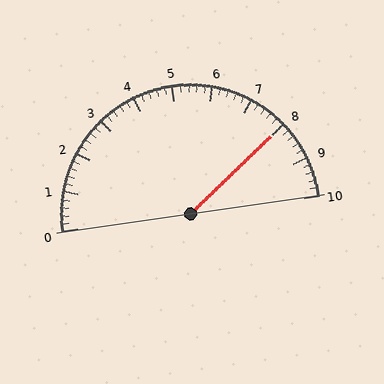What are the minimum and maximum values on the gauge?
The gauge ranges from 0 to 10.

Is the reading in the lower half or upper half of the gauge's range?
The reading is in the upper half of the range (0 to 10).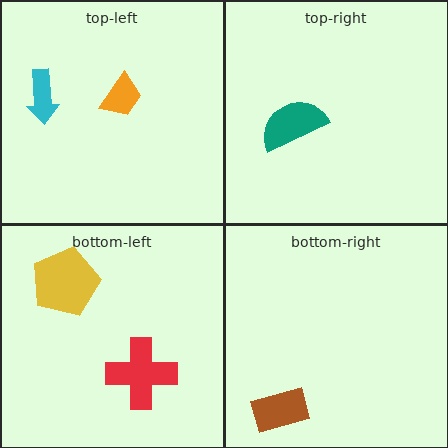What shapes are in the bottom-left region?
The red cross, the yellow pentagon.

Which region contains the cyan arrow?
The top-left region.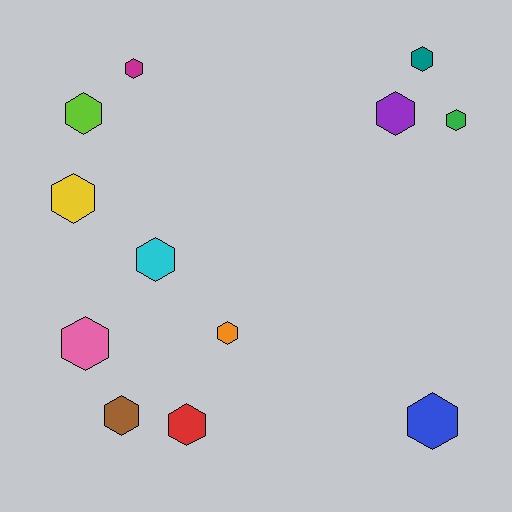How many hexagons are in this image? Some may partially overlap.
There are 12 hexagons.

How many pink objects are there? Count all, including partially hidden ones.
There is 1 pink object.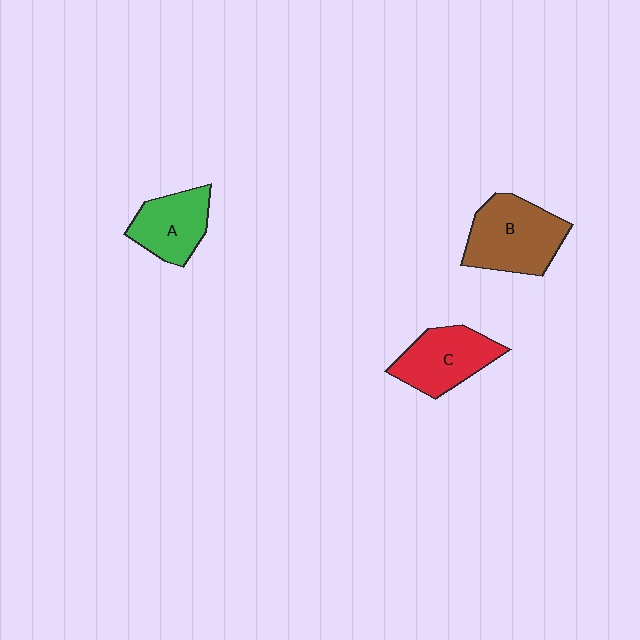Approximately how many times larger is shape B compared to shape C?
Approximately 1.2 times.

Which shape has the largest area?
Shape B (brown).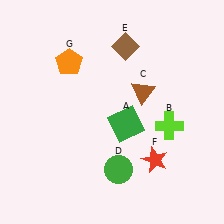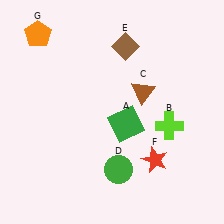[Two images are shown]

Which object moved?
The orange pentagon (G) moved left.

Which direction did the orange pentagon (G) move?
The orange pentagon (G) moved left.